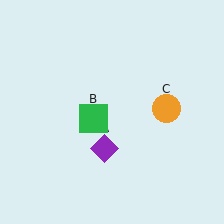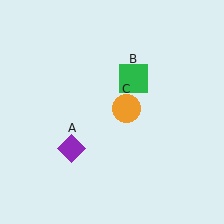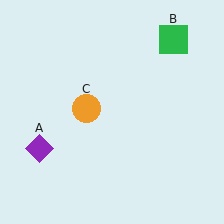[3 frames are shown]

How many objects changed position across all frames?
3 objects changed position: purple diamond (object A), green square (object B), orange circle (object C).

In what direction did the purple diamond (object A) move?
The purple diamond (object A) moved left.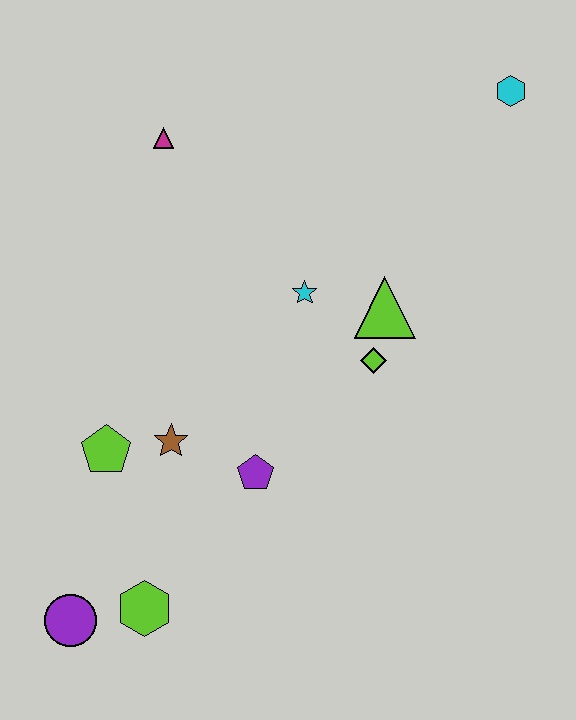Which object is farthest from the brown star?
The cyan hexagon is farthest from the brown star.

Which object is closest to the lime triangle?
The lime diamond is closest to the lime triangle.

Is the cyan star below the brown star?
No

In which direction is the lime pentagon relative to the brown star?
The lime pentagon is to the left of the brown star.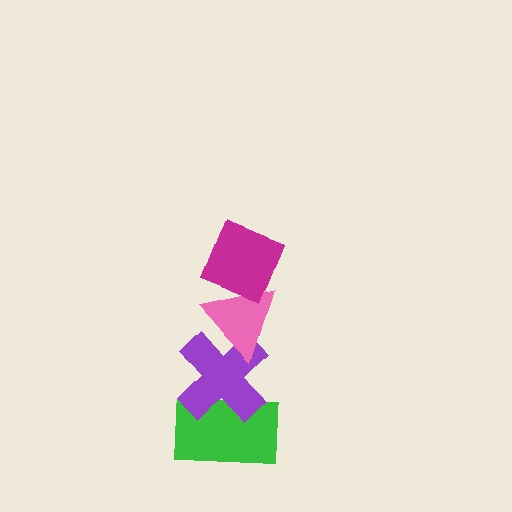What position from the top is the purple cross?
The purple cross is 3rd from the top.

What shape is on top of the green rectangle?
The purple cross is on top of the green rectangle.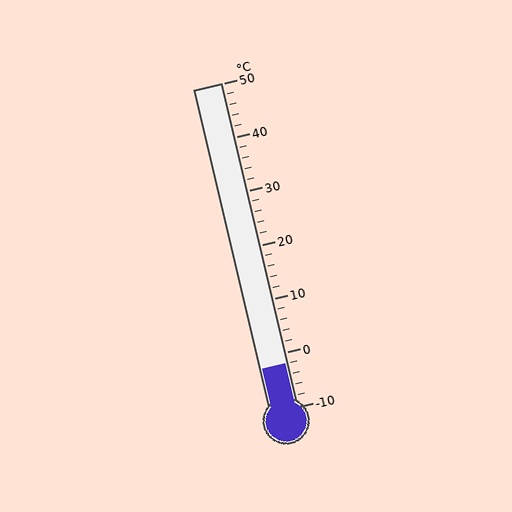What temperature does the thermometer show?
The thermometer shows approximately -2°C.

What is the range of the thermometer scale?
The thermometer scale ranges from -10°C to 50°C.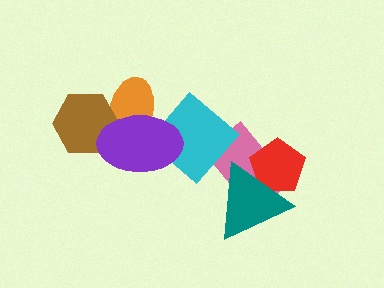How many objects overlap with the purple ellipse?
3 objects overlap with the purple ellipse.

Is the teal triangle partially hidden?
No, no other shape covers it.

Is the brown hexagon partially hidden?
Yes, it is partially covered by another shape.